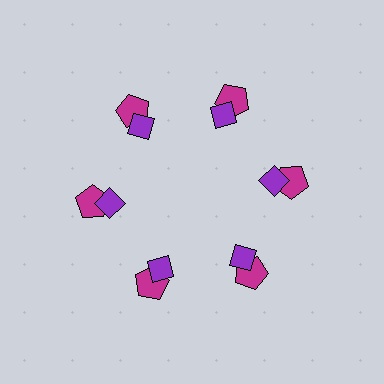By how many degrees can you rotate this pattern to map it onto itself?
The pattern maps onto itself every 60 degrees of rotation.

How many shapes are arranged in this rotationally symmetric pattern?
There are 12 shapes, arranged in 6 groups of 2.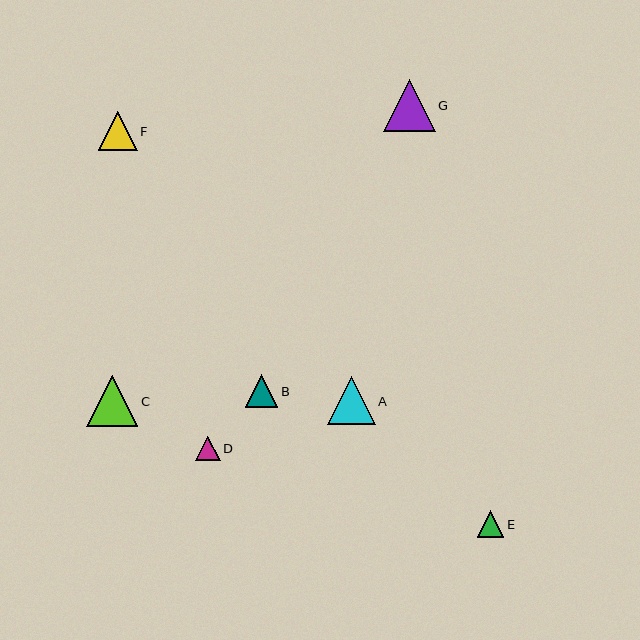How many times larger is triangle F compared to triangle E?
Triangle F is approximately 1.5 times the size of triangle E.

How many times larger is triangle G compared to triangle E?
Triangle G is approximately 2.0 times the size of triangle E.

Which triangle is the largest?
Triangle G is the largest with a size of approximately 52 pixels.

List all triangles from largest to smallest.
From largest to smallest: G, C, A, F, B, E, D.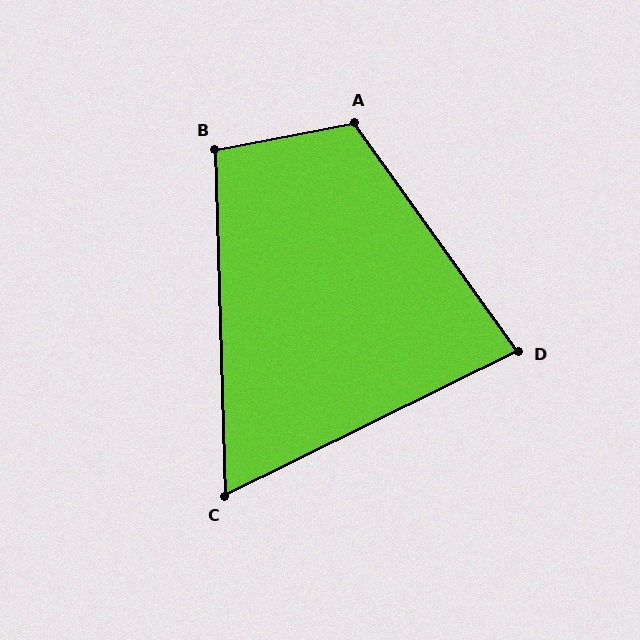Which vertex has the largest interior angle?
A, at approximately 115 degrees.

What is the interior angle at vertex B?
Approximately 99 degrees (obtuse).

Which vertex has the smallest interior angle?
C, at approximately 65 degrees.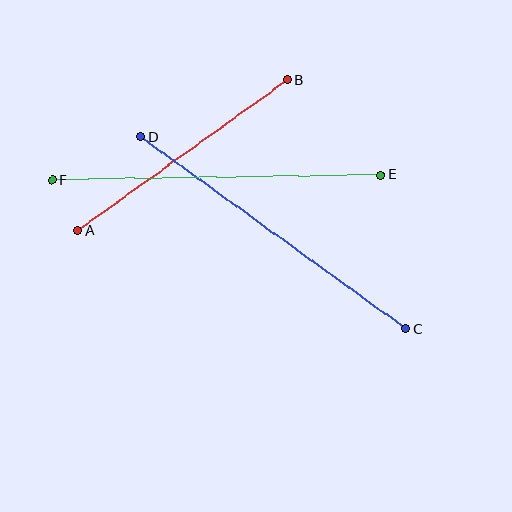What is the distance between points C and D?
The distance is approximately 328 pixels.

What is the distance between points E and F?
The distance is approximately 328 pixels.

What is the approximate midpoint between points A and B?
The midpoint is at approximately (183, 155) pixels.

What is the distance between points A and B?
The distance is approximately 258 pixels.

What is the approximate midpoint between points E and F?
The midpoint is at approximately (216, 177) pixels.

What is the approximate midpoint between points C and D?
The midpoint is at approximately (273, 233) pixels.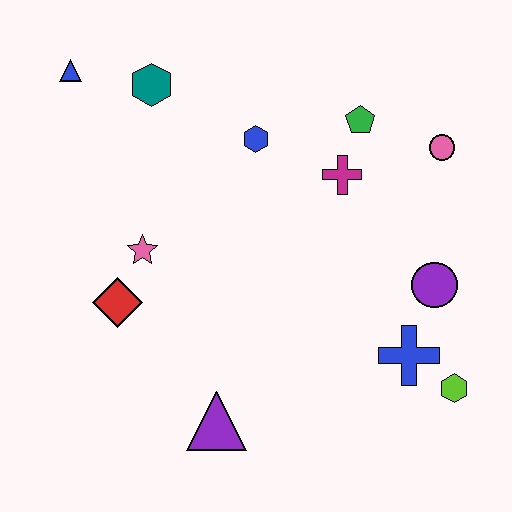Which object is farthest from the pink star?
The lime hexagon is farthest from the pink star.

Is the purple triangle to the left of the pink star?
No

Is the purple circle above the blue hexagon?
No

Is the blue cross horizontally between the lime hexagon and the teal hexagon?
Yes